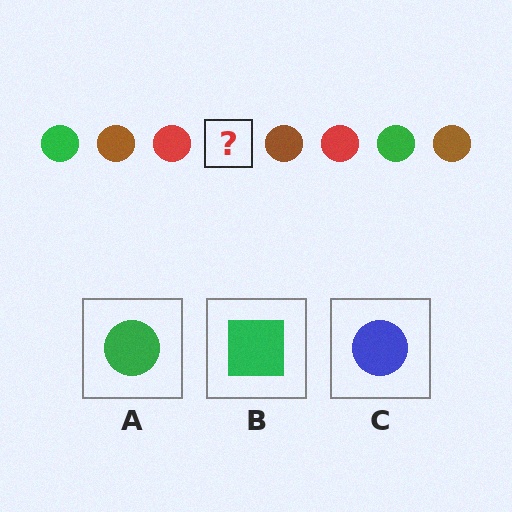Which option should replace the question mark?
Option A.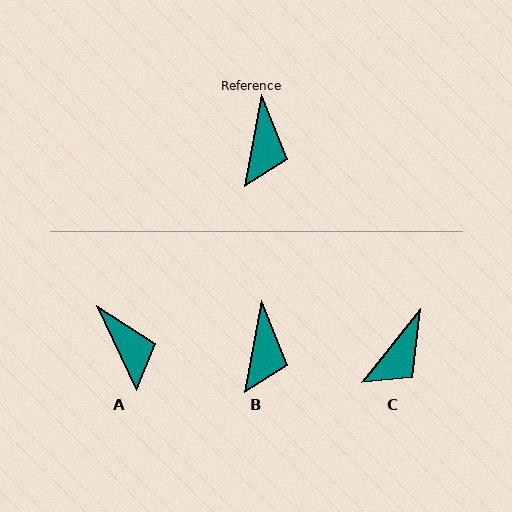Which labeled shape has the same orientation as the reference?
B.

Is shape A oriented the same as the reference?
No, it is off by about 35 degrees.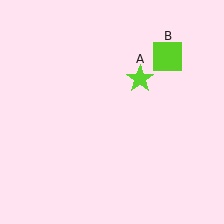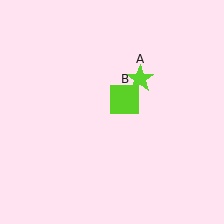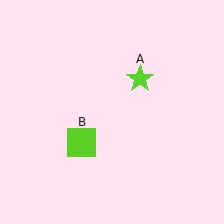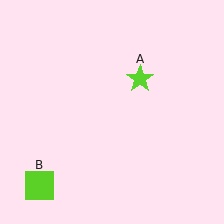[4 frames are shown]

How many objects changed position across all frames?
1 object changed position: lime square (object B).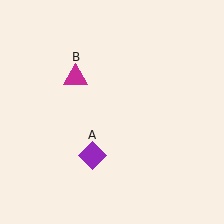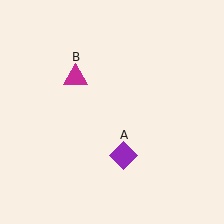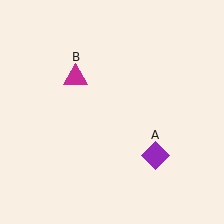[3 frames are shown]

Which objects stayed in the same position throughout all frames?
Magenta triangle (object B) remained stationary.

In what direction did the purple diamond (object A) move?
The purple diamond (object A) moved right.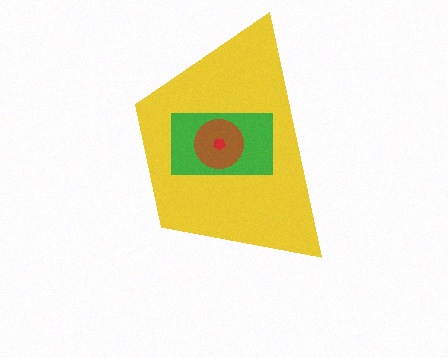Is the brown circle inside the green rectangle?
Yes.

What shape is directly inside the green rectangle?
The brown circle.